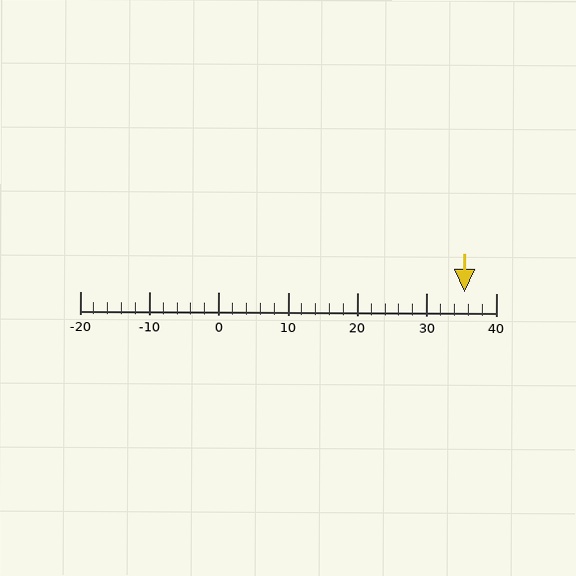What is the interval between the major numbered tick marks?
The major tick marks are spaced 10 units apart.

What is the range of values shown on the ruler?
The ruler shows values from -20 to 40.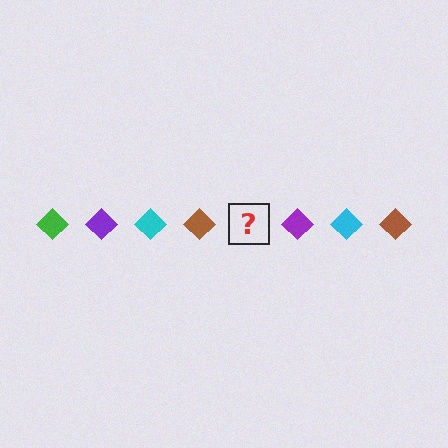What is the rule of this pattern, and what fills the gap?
The rule is that the pattern cycles through green, purple, cyan, brown diamonds. The gap should be filled with a green diamond.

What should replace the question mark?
The question mark should be replaced with a green diamond.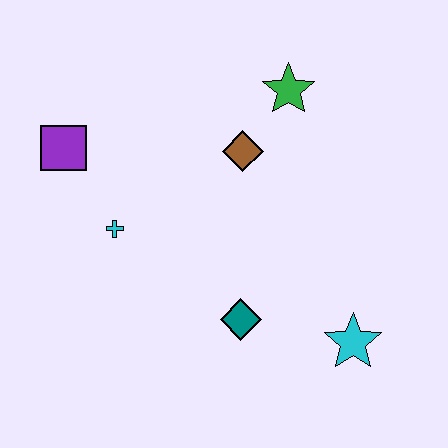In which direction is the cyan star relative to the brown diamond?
The cyan star is below the brown diamond.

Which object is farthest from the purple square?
The cyan star is farthest from the purple square.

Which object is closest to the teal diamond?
The cyan star is closest to the teal diamond.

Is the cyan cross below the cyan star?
No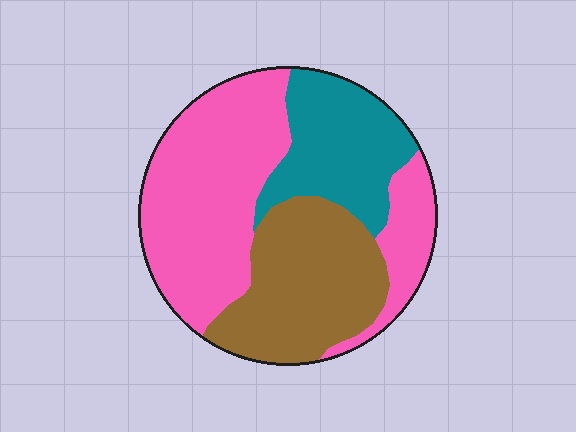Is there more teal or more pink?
Pink.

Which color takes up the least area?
Teal, at roughly 20%.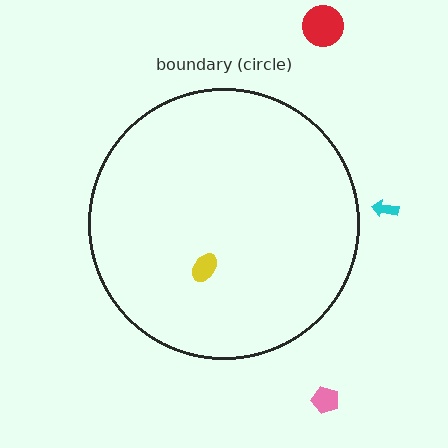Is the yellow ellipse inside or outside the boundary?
Inside.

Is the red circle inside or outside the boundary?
Outside.